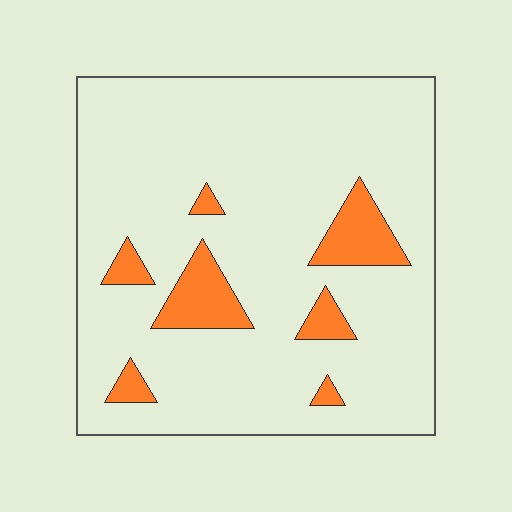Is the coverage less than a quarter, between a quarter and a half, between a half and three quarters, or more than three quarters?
Less than a quarter.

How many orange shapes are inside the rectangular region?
7.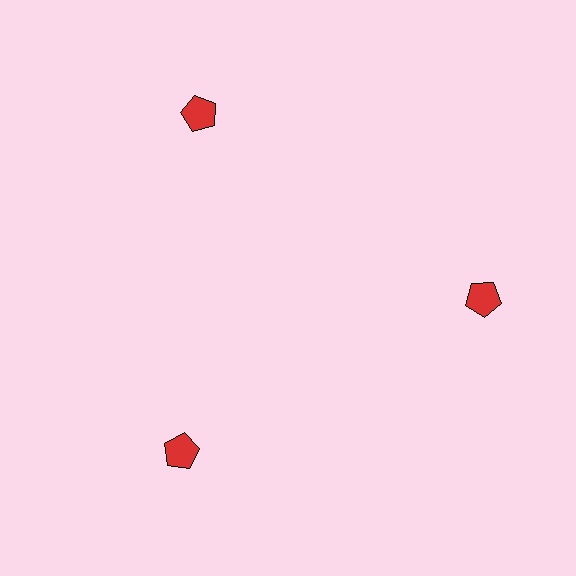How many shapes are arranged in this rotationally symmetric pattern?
There are 3 shapes, arranged in 3 groups of 1.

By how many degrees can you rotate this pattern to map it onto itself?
The pattern maps onto itself every 120 degrees of rotation.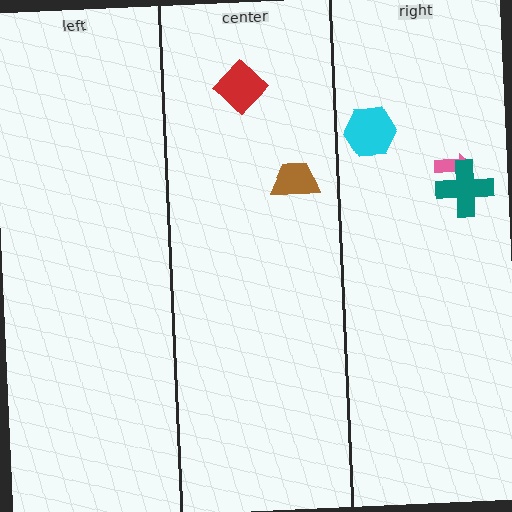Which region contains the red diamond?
The center region.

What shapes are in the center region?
The red diamond, the brown trapezoid.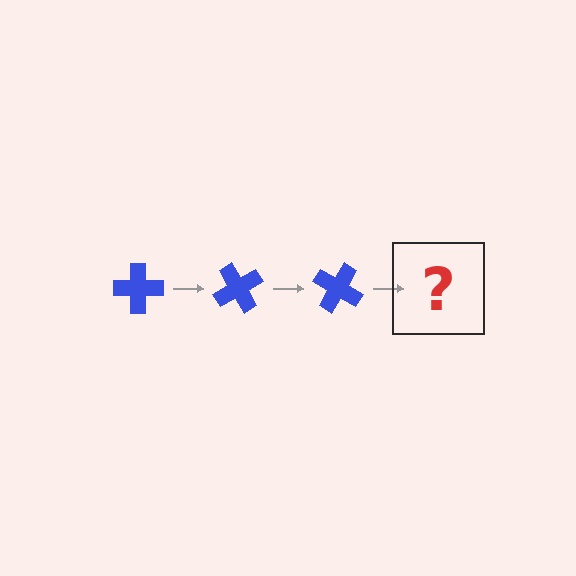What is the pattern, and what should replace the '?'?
The pattern is that the cross rotates 60 degrees each step. The '?' should be a blue cross rotated 180 degrees.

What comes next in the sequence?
The next element should be a blue cross rotated 180 degrees.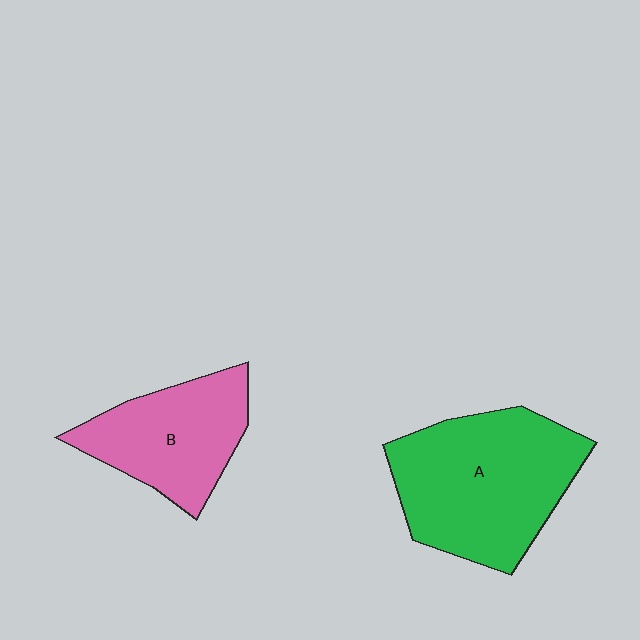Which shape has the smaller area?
Shape B (pink).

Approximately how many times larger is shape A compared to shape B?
Approximately 1.5 times.